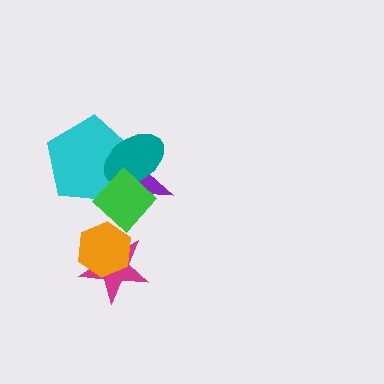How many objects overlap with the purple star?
3 objects overlap with the purple star.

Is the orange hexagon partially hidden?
No, no other shape covers it.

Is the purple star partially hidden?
Yes, it is partially covered by another shape.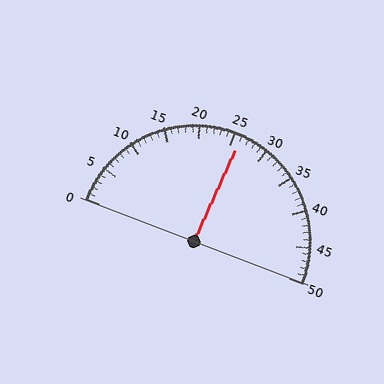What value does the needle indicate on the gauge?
The needle indicates approximately 26.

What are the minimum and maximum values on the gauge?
The gauge ranges from 0 to 50.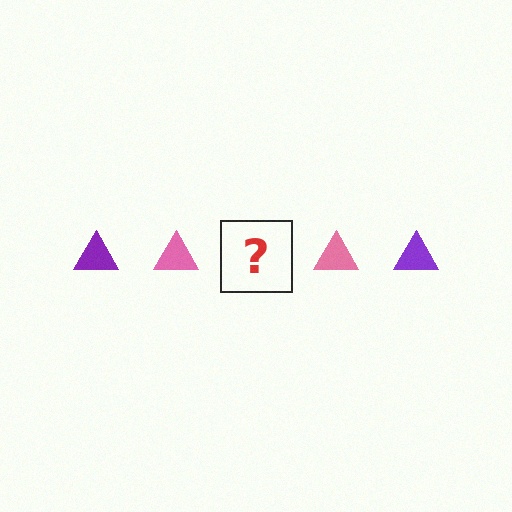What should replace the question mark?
The question mark should be replaced with a purple triangle.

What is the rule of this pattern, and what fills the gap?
The rule is that the pattern cycles through purple, pink triangles. The gap should be filled with a purple triangle.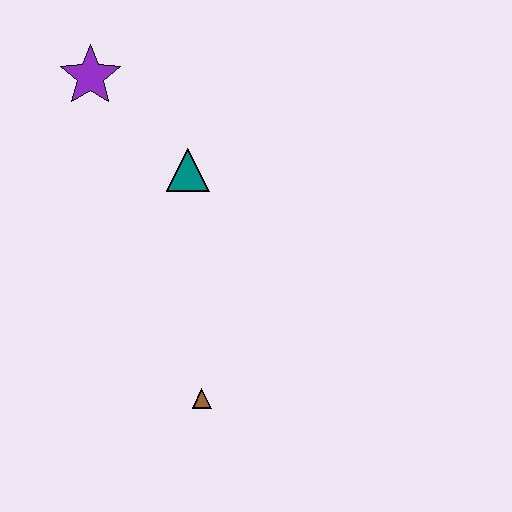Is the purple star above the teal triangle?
Yes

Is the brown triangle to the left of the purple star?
No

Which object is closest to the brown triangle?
The teal triangle is closest to the brown triangle.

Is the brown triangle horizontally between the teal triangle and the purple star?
No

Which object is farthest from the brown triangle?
The purple star is farthest from the brown triangle.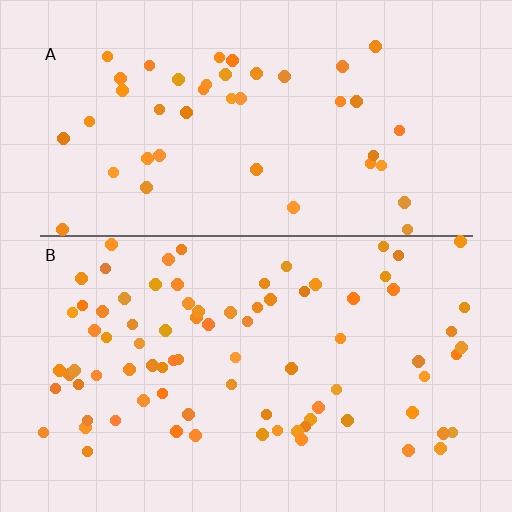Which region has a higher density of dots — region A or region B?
B (the bottom).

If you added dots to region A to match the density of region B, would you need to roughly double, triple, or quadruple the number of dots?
Approximately double.